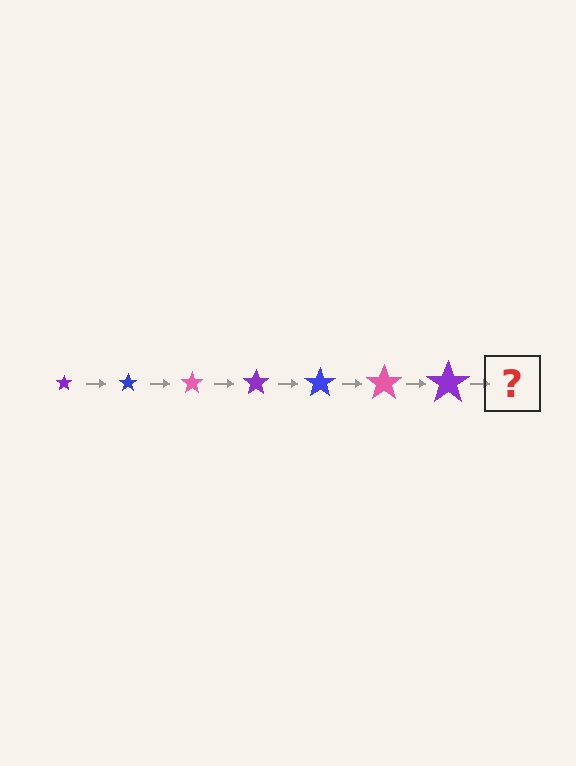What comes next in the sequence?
The next element should be a blue star, larger than the previous one.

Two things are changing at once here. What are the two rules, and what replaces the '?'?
The two rules are that the star grows larger each step and the color cycles through purple, blue, and pink. The '?' should be a blue star, larger than the previous one.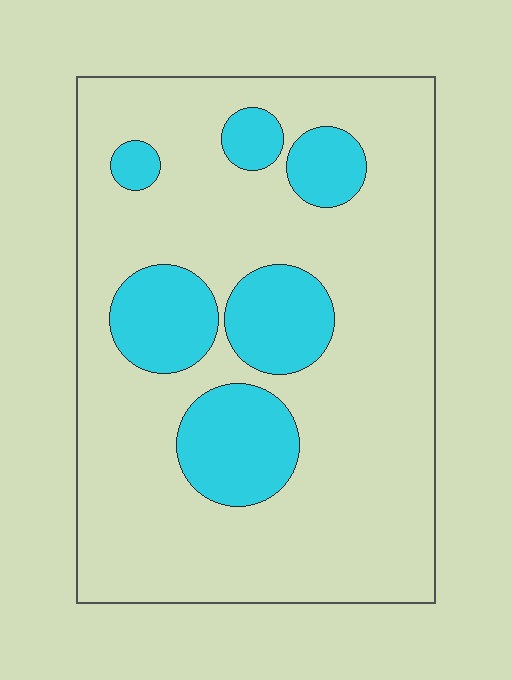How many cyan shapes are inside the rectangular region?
6.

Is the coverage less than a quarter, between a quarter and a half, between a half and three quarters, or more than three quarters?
Less than a quarter.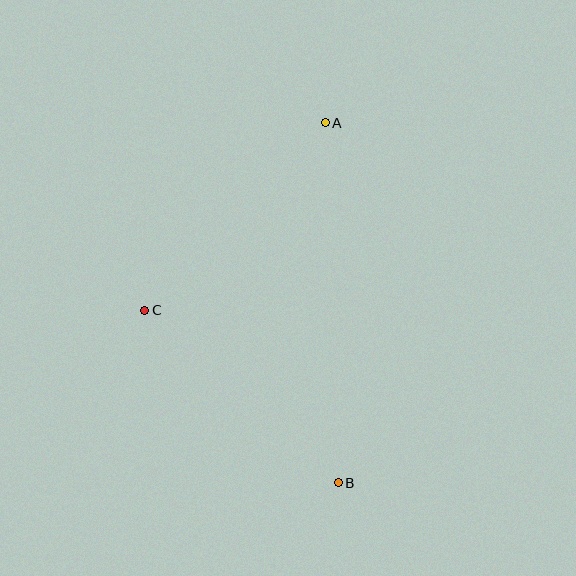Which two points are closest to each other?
Points B and C are closest to each other.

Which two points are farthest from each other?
Points A and B are farthest from each other.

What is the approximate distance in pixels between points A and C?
The distance between A and C is approximately 260 pixels.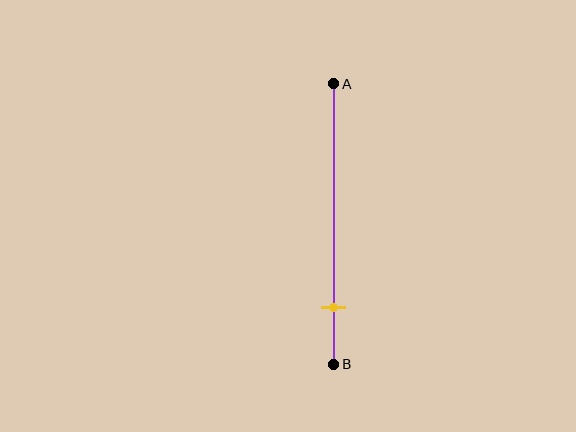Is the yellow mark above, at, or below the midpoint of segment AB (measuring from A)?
The yellow mark is below the midpoint of segment AB.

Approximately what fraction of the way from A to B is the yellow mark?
The yellow mark is approximately 80% of the way from A to B.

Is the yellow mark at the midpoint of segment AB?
No, the mark is at about 80% from A, not at the 50% midpoint.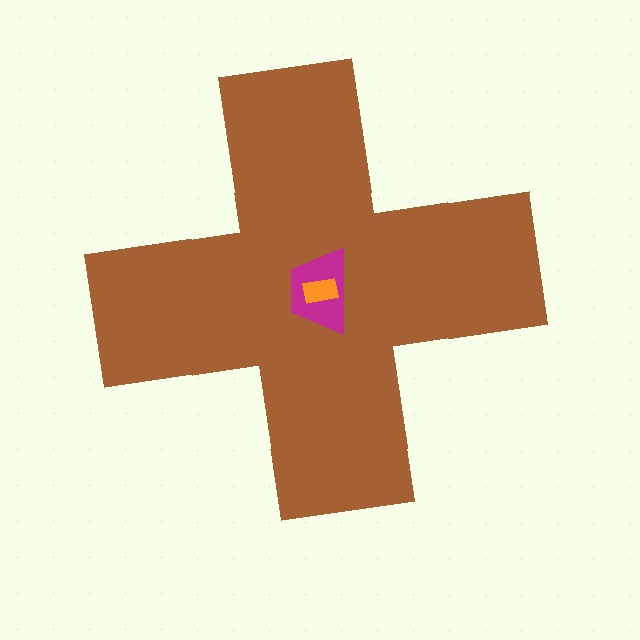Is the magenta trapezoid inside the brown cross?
Yes.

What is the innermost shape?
The orange rectangle.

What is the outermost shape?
The brown cross.